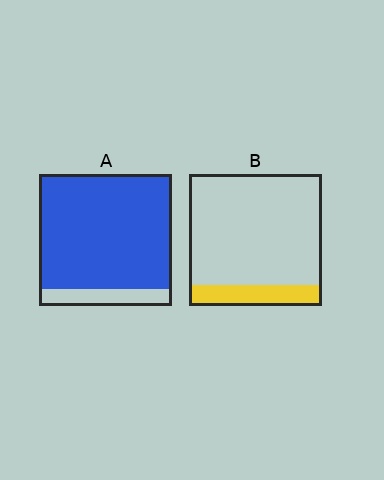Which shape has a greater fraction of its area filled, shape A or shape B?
Shape A.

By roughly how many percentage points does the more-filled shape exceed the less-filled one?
By roughly 70 percentage points (A over B).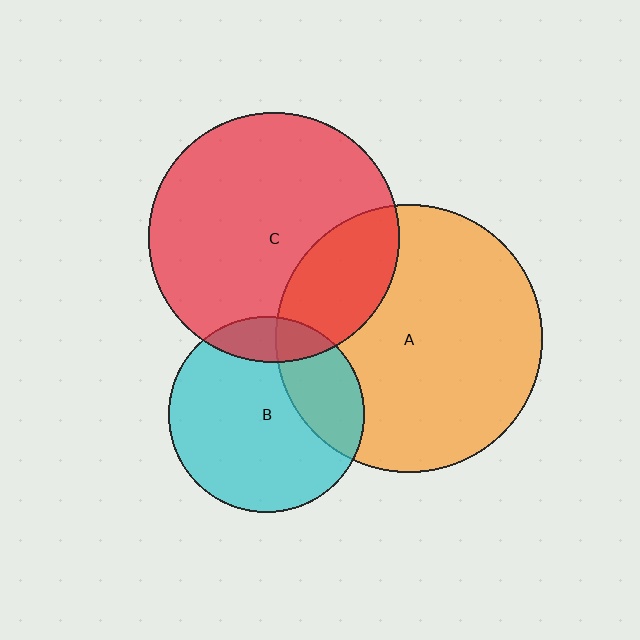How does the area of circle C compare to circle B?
Approximately 1.6 times.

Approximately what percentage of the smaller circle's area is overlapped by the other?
Approximately 25%.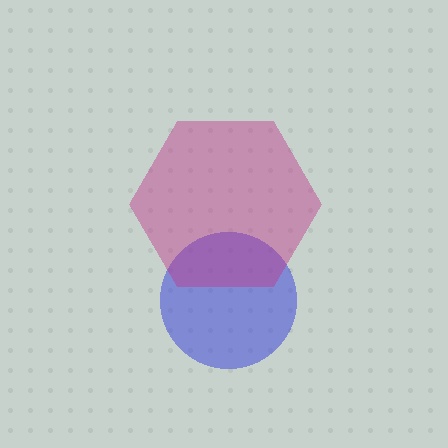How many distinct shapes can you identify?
There are 2 distinct shapes: a blue circle, a magenta hexagon.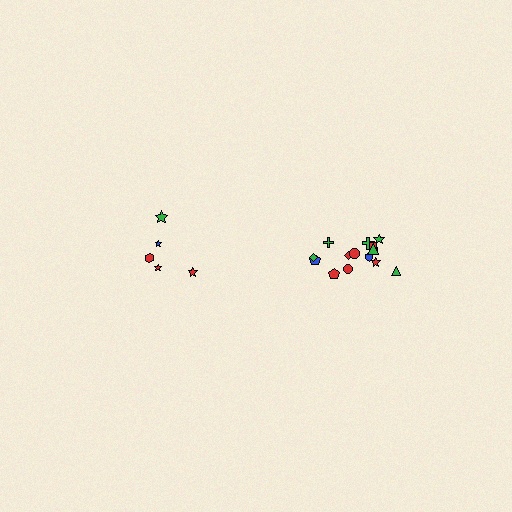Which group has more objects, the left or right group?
The right group.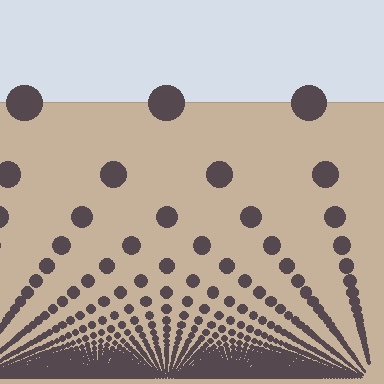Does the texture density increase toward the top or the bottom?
Density increases toward the bottom.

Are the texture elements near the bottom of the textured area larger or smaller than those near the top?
Smaller. The gradient is inverted — elements near the bottom are smaller and denser.